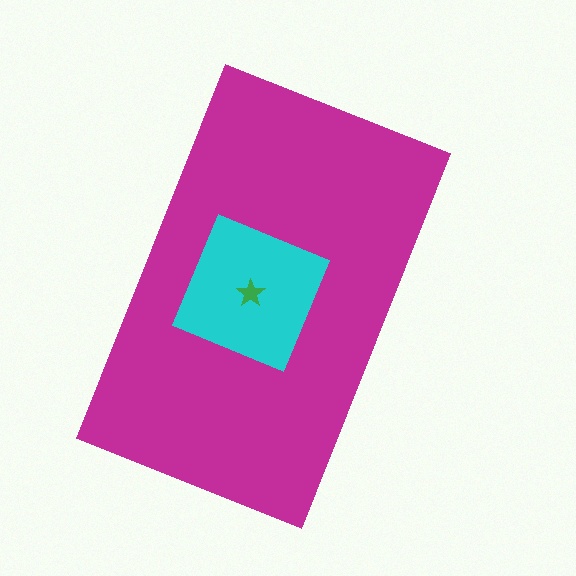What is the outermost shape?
The magenta rectangle.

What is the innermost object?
The green star.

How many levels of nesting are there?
3.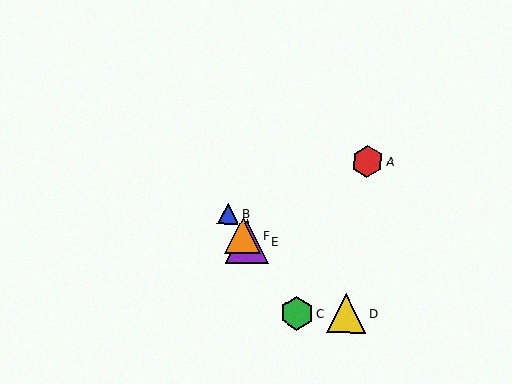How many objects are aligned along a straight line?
4 objects (B, C, E, F) are aligned along a straight line.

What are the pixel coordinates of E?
Object E is at (247, 241).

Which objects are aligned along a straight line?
Objects B, C, E, F are aligned along a straight line.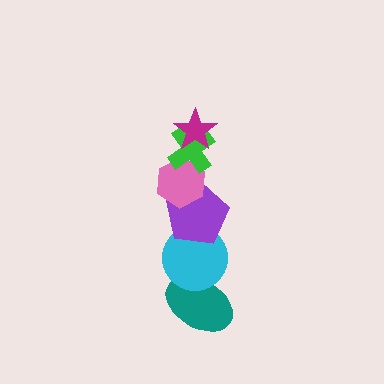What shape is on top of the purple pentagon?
The pink hexagon is on top of the purple pentagon.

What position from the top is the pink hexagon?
The pink hexagon is 3rd from the top.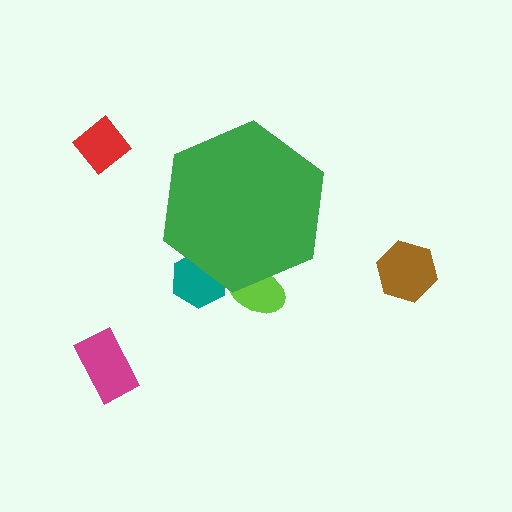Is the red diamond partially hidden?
No, the red diamond is fully visible.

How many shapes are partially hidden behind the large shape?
2 shapes are partially hidden.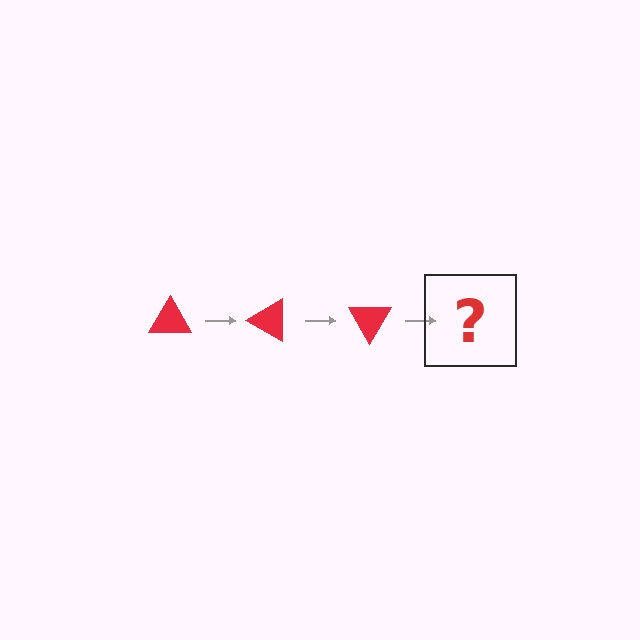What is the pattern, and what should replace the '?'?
The pattern is that the triangle rotates 30 degrees each step. The '?' should be a red triangle rotated 90 degrees.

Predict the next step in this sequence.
The next step is a red triangle rotated 90 degrees.